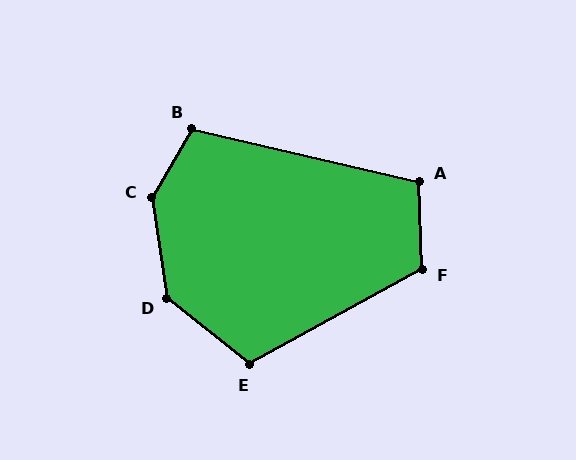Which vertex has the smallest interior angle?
A, at approximately 105 degrees.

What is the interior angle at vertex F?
Approximately 117 degrees (obtuse).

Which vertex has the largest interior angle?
C, at approximately 142 degrees.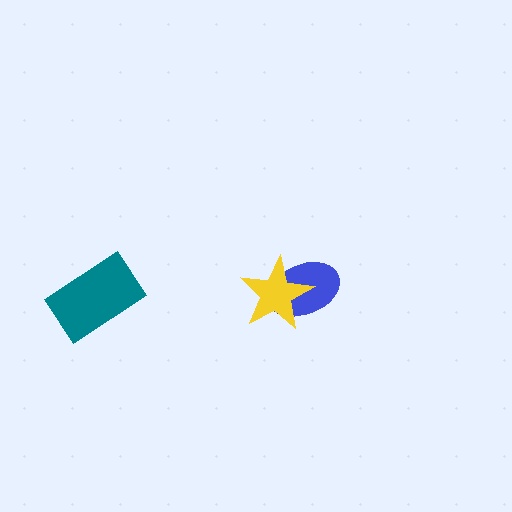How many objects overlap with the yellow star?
1 object overlaps with the yellow star.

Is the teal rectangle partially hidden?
No, no other shape covers it.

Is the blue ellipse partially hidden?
Yes, it is partially covered by another shape.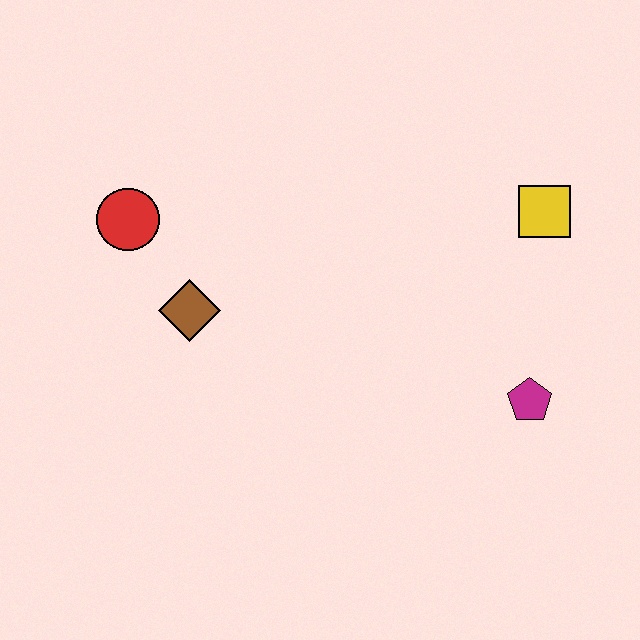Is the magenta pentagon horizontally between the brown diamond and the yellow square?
Yes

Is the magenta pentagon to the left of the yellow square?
Yes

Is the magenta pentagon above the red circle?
No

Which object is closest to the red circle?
The brown diamond is closest to the red circle.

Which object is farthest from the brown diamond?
The yellow square is farthest from the brown diamond.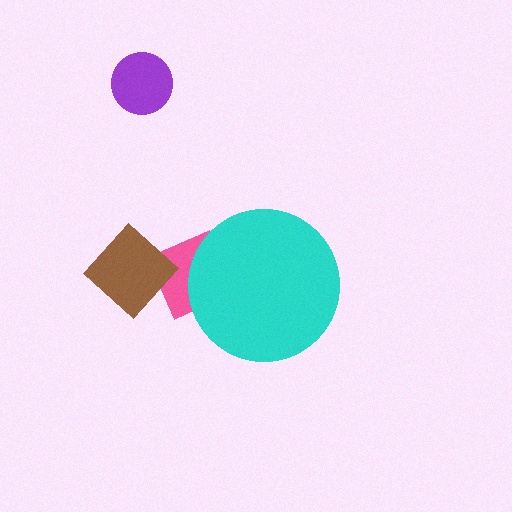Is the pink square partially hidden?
Yes, the pink square is partially hidden behind the cyan circle.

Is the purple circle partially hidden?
No, the purple circle is fully visible.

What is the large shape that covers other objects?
A cyan circle.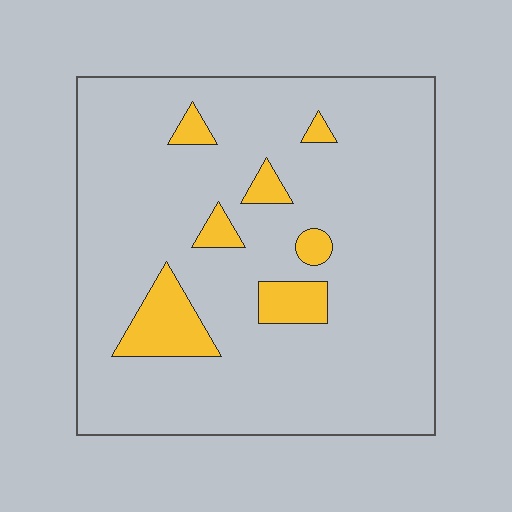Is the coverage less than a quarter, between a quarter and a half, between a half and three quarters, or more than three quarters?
Less than a quarter.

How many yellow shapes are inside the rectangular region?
7.